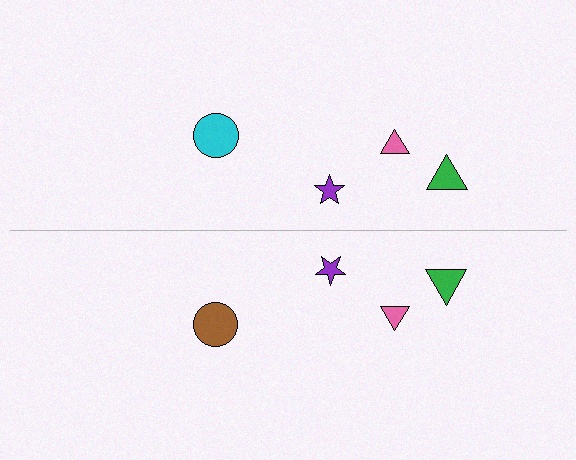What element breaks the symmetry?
The brown circle on the bottom side breaks the symmetry — its mirror counterpart is cyan.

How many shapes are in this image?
There are 8 shapes in this image.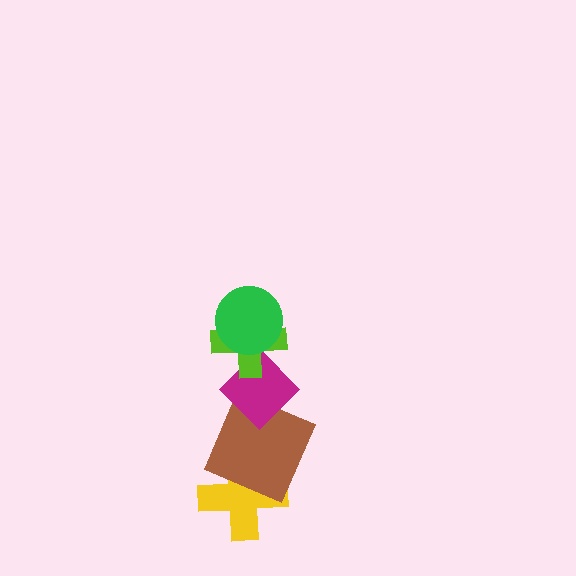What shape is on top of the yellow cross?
The brown square is on top of the yellow cross.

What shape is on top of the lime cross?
The green circle is on top of the lime cross.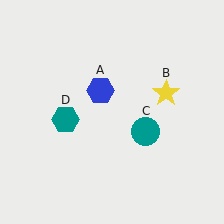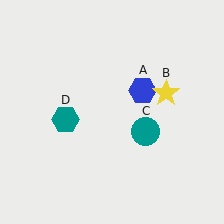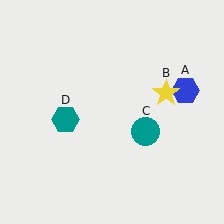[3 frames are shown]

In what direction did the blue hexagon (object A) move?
The blue hexagon (object A) moved right.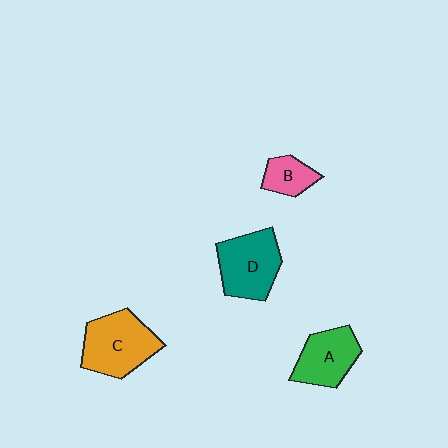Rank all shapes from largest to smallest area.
From largest to smallest: C (orange), D (teal), A (green), B (pink).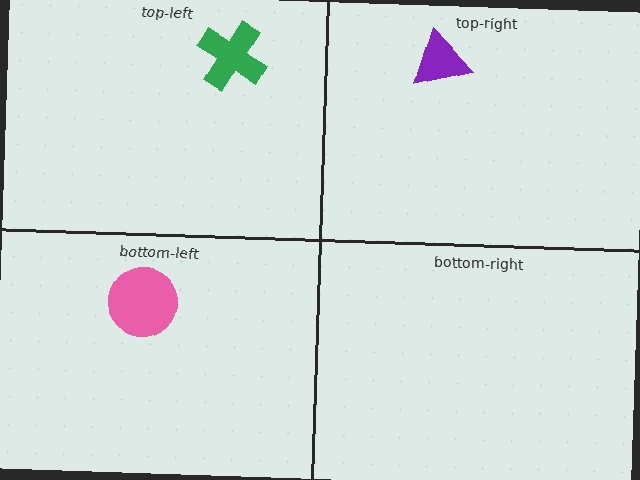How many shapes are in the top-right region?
1.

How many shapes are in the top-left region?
1.